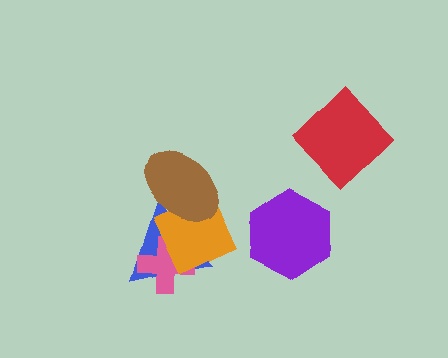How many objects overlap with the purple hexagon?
0 objects overlap with the purple hexagon.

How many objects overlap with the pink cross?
2 objects overlap with the pink cross.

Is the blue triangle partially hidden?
Yes, it is partially covered by another shape.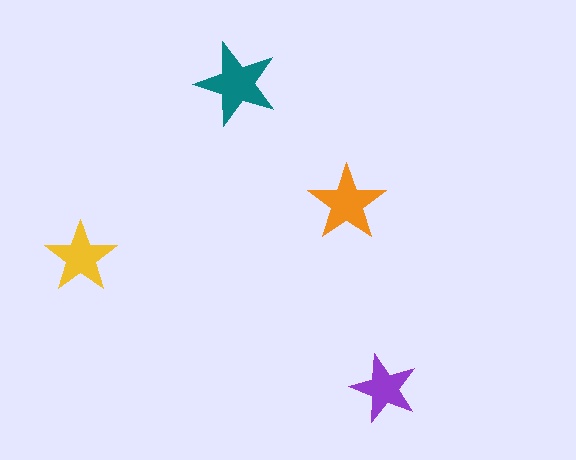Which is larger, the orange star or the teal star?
The teal one.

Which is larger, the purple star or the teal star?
The teal one.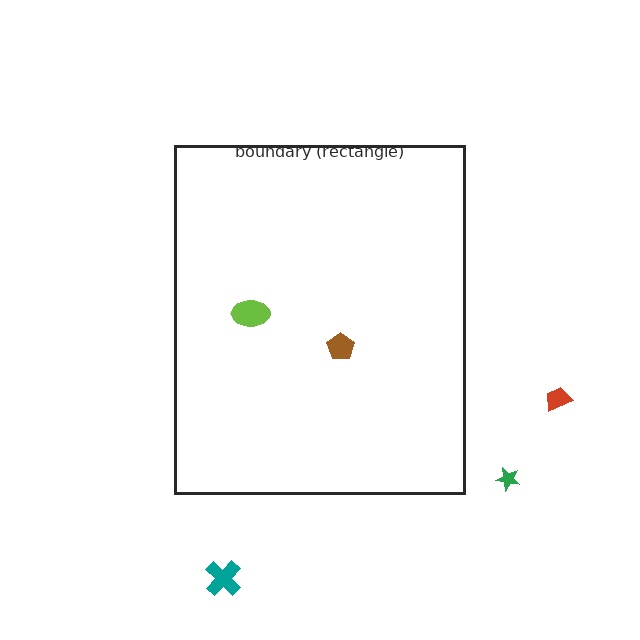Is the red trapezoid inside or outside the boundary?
Outside.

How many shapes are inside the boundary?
2 inside, 3 outside.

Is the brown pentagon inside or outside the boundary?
Inside.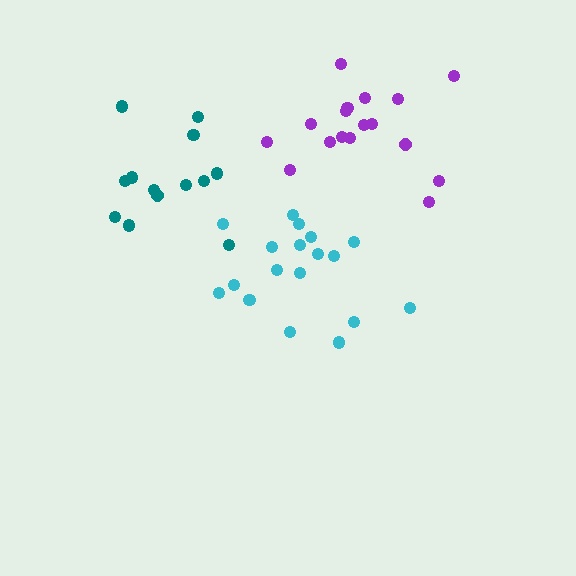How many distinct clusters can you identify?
There are 3 distinct clusters.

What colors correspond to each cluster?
The clusters are colored: purple, cyan, teal.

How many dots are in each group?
Group 1: 17 dots, Group 2: 18 dots, Group 3: 13 dots (48 total).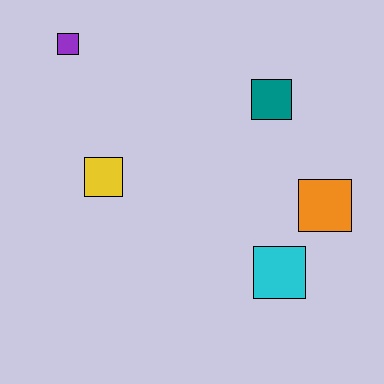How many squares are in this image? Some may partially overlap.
There are 5 squares.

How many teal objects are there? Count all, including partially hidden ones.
There is 1 teal object.